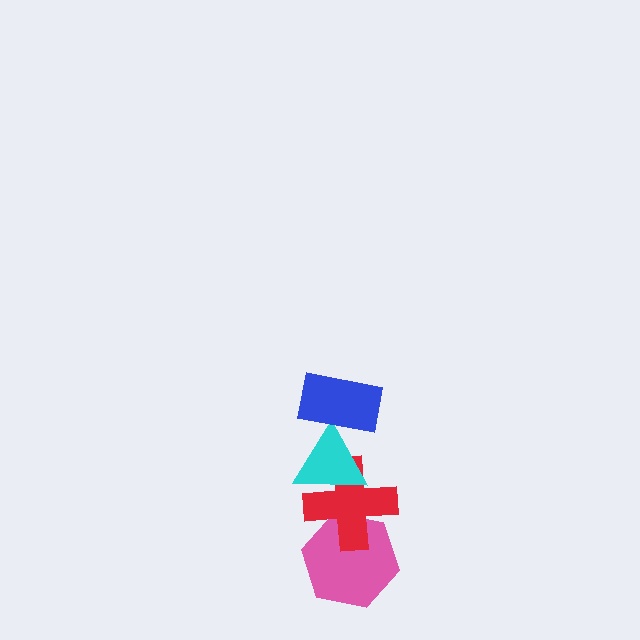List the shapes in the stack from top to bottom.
From top to bottom: the blue rectangle, the cyan triangle, the red cross, the pink hexagon.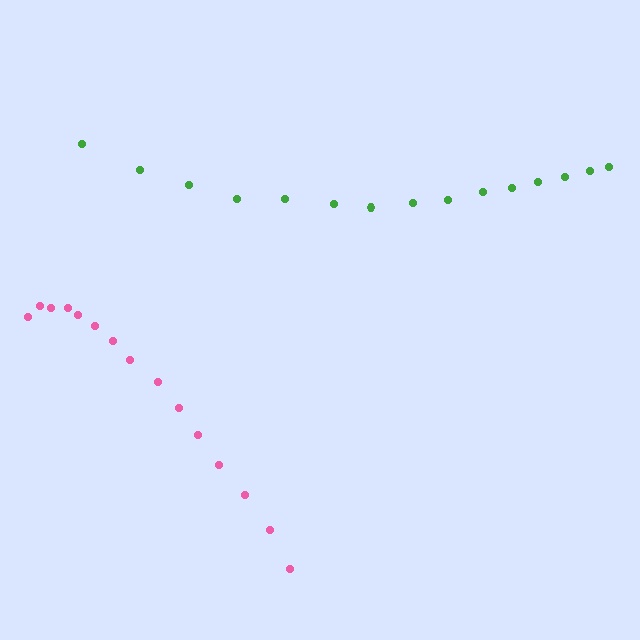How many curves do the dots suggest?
There are 2 distinct paths.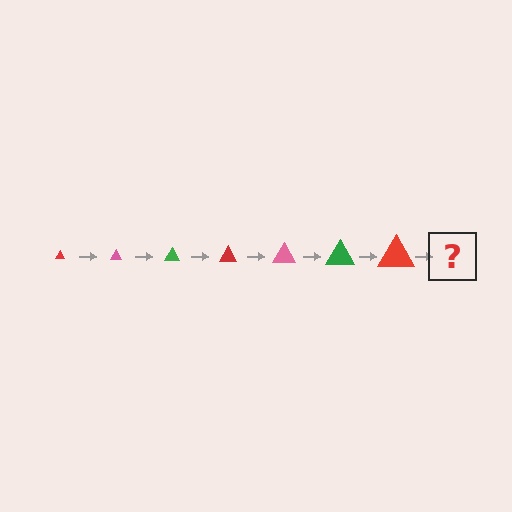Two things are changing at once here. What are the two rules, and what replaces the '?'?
The two rules are that the triangle grows larger each step and the color cycles through red, pink, and green. The '?' should be a pink triangle, larger than the previous one.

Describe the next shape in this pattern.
It should be a pink triangle, larger than the previous one.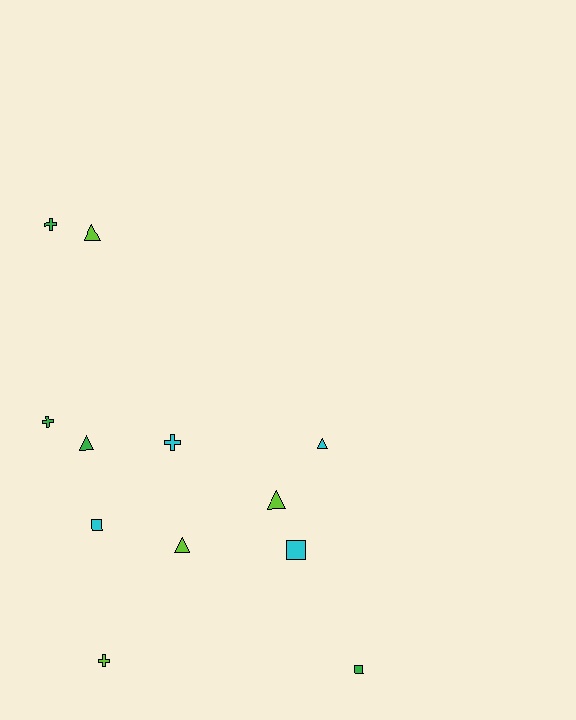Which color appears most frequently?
Lime, with 4 objects.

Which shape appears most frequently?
Triangle, with 5 objects.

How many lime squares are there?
There are no lime squares.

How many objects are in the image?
There are 12 objects.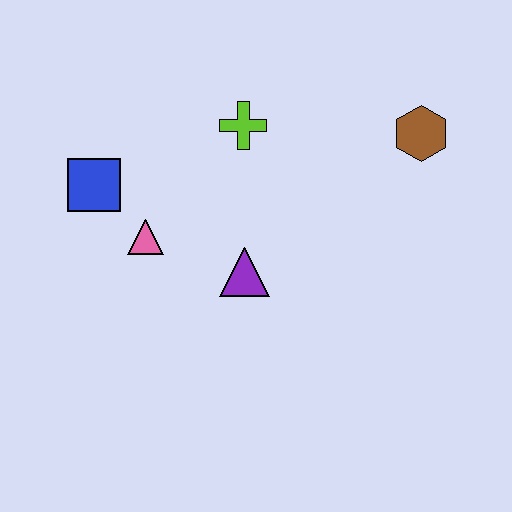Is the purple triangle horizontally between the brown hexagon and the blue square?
Yes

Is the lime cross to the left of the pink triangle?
No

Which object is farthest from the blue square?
The brown hexagon is farthest from the blue square.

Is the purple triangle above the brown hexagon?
No